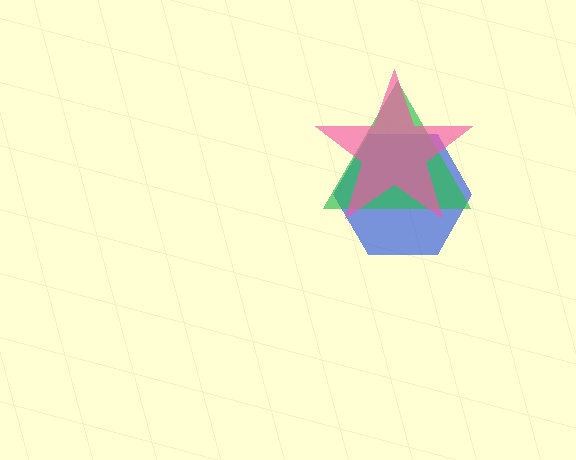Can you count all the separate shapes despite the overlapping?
Yes, there are 3 separate shapes.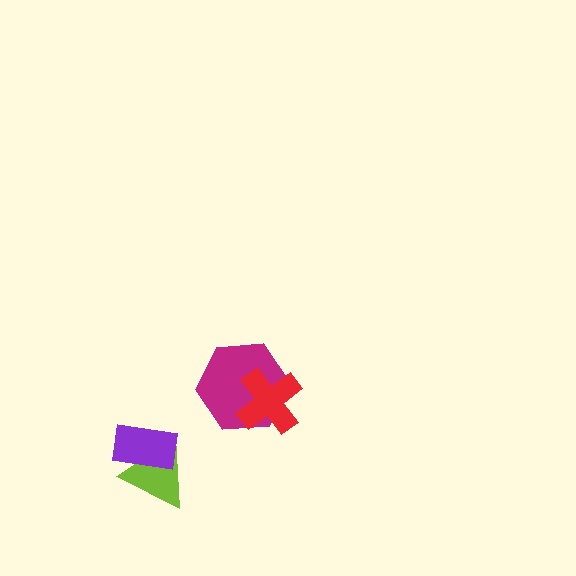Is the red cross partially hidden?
No, no other shape covers it.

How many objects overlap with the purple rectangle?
1 object overlaps with the purple rectangle.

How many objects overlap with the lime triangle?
1 object overlaps with the lime triangle.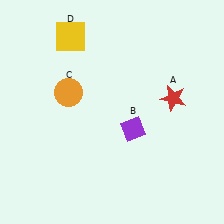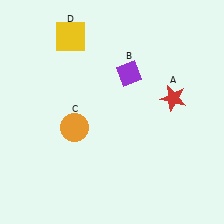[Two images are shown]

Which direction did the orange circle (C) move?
The orange circle (C) moved down.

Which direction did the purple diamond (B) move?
The purple diamond (B) moved up.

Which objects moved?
The objects that moved are: the purple diamond (B), the orange circle (C).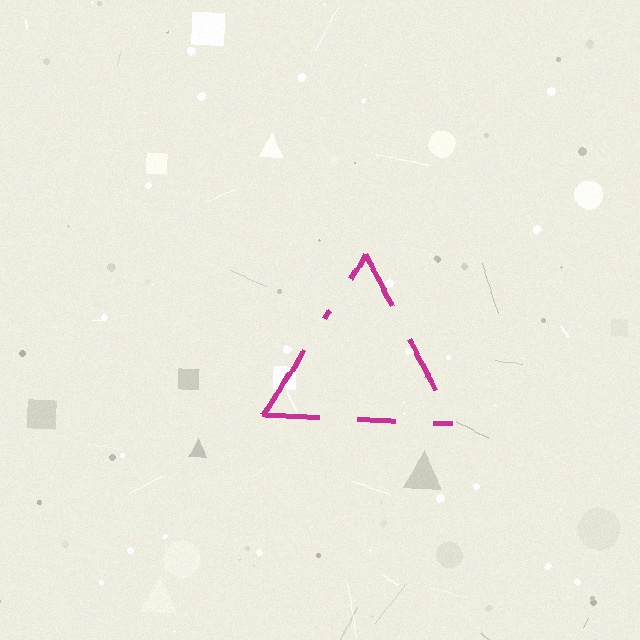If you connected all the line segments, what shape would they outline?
They would outline a triangle.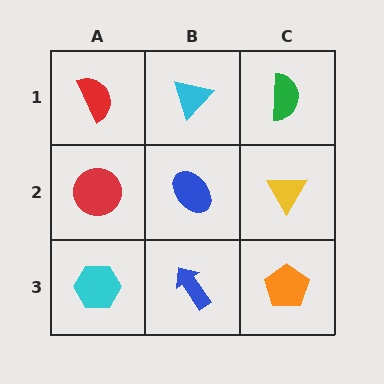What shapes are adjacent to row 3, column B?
A blue ellipse (row 2, column B), a cyan hexagon (row 3, column A), an orange pentagon (row 3, column C).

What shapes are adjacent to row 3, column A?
A red circle (row 2, column A), a blue arrow (row 3, column B).